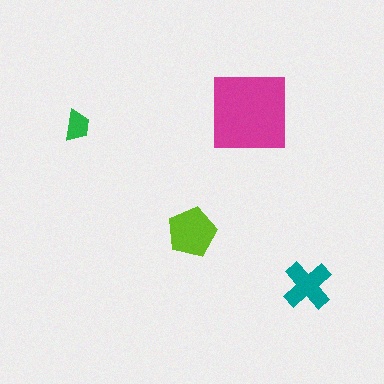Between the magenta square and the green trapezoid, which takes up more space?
The magenta square.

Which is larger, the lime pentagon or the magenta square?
The magenta square.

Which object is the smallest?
The green trapezoid.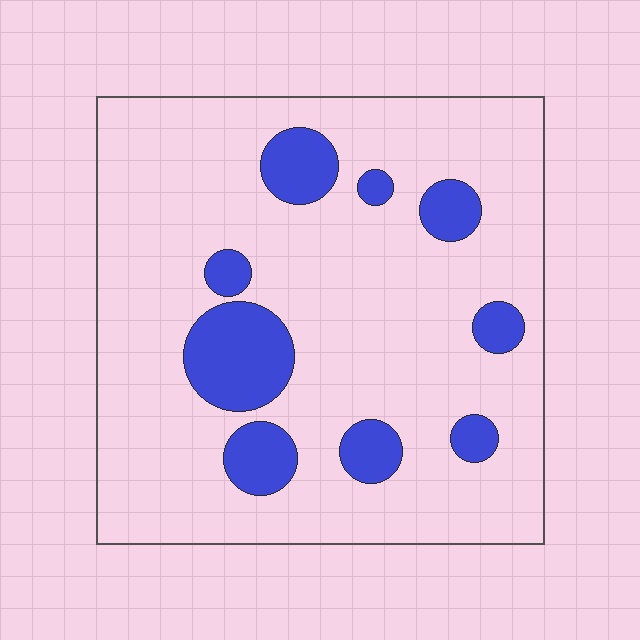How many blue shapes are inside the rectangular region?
9.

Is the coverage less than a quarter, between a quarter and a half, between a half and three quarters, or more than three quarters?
Less than a quarter.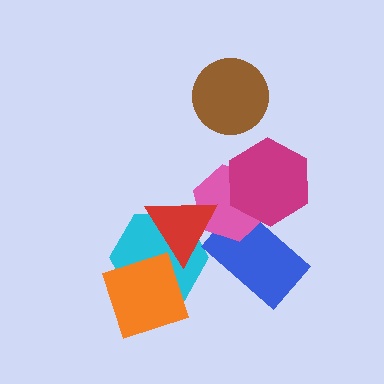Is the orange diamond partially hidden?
Yes, it is partially covered by another shape.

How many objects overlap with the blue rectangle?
3 objects overlap with the blue rectangle.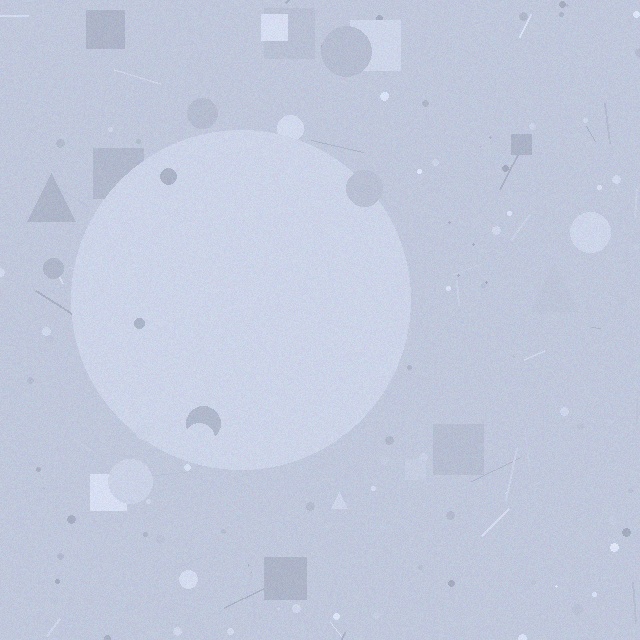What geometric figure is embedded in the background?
A circle is embedded in the background.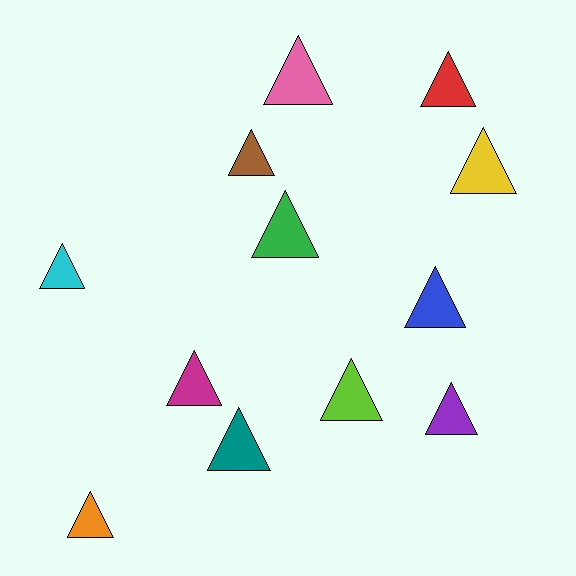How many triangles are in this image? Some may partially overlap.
There are 12 triangles.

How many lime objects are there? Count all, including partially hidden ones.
There is 1 lime object.